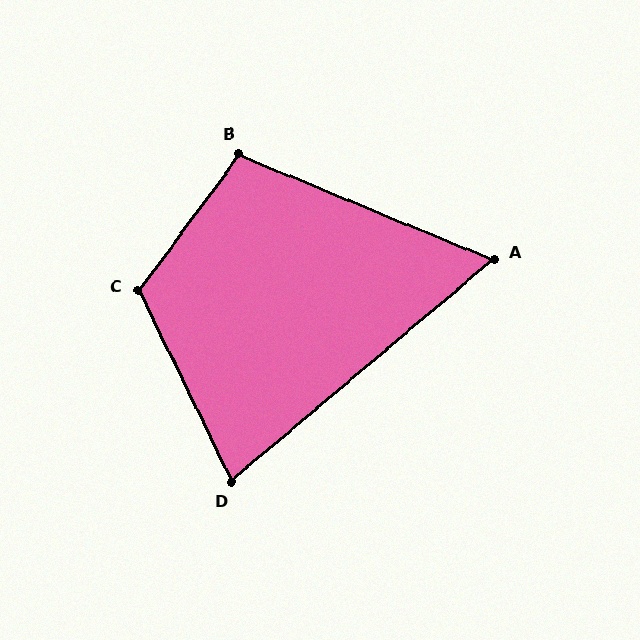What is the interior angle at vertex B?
Approximately 104 degrees (obtuse).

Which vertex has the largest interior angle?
C, at approximately 117 degrees.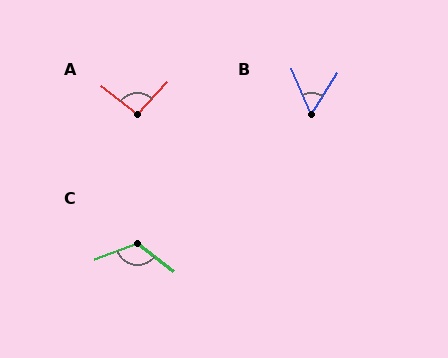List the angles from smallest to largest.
B (56°), A (94°), C (121°).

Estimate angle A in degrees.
Approximately 94 degrees.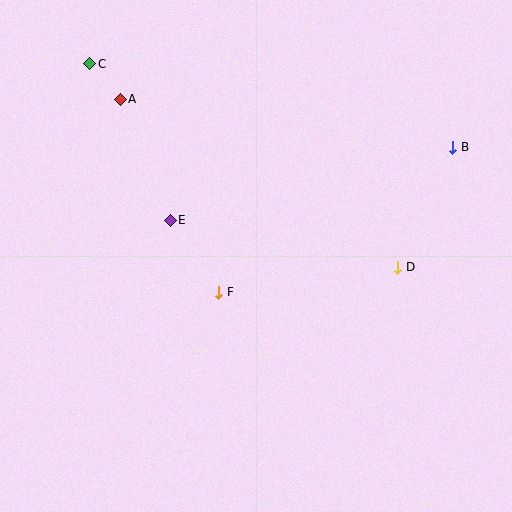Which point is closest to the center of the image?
Point F at (219, 292) is closest to the center.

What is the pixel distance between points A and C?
The distance between A and C is 47 pixels.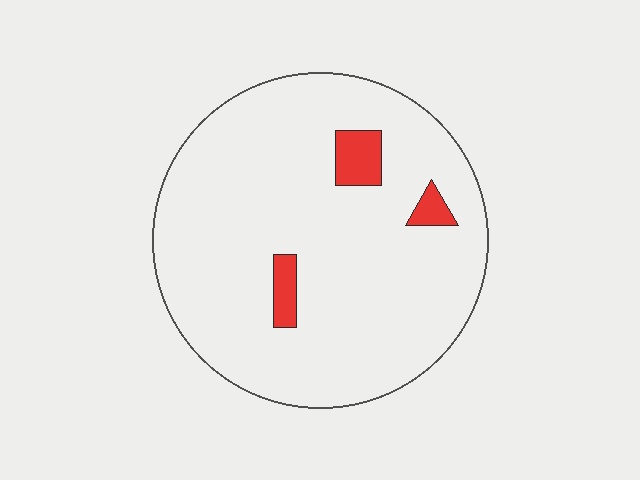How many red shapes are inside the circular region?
3.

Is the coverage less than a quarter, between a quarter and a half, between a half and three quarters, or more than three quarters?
Less than a quarter.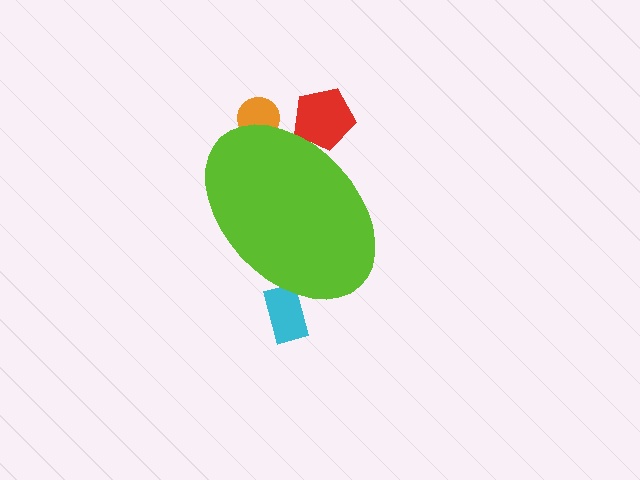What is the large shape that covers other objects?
A lime ellipse.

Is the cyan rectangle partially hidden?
Yes, the cyan rectangle is partially hidden behind the lime ellipse.